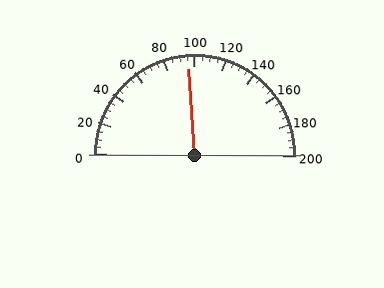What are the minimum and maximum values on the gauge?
The gauge ranges from 0 to 200.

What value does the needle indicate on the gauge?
The needle indicates approximately 95.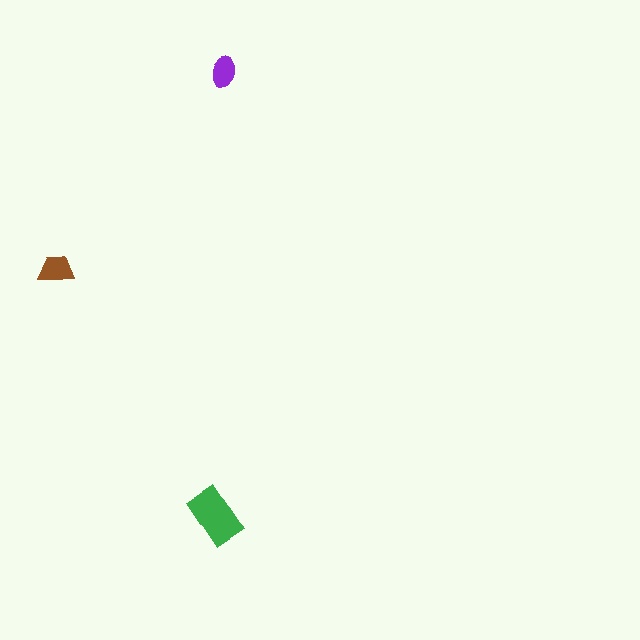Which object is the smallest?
The purple ellipse.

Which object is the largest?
The green rectangle.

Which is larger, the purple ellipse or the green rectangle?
The green rectangle.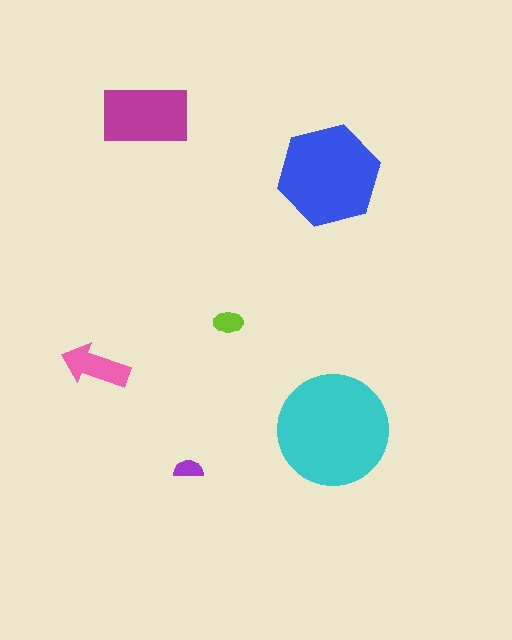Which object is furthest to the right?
The cyan circle is rightmost.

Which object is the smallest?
The purple semicircle.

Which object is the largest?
The cyan circle.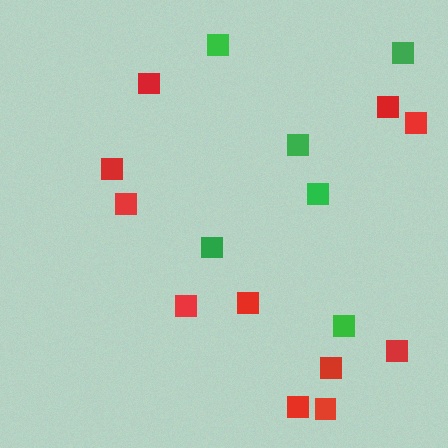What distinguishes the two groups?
There are 2 groups: one group of red squares (11) and one group of green squares (6).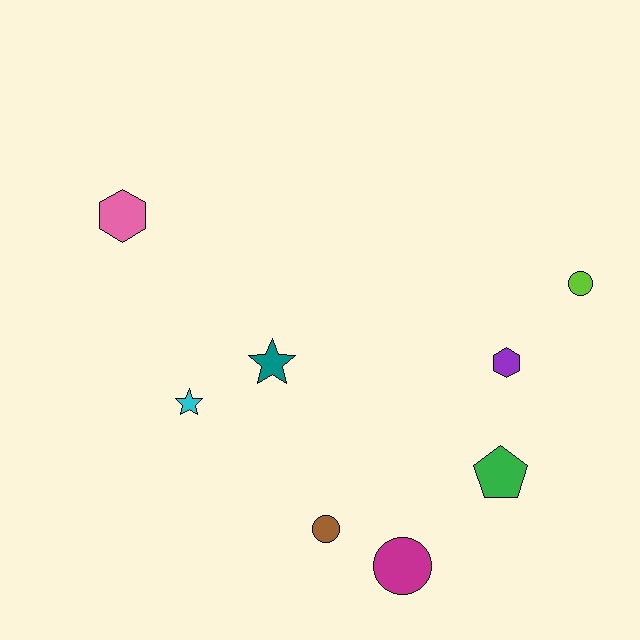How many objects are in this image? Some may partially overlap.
There are 8 objects.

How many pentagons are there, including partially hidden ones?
There is 1 pentagon.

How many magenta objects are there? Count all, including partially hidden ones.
There is 1 magenta object.